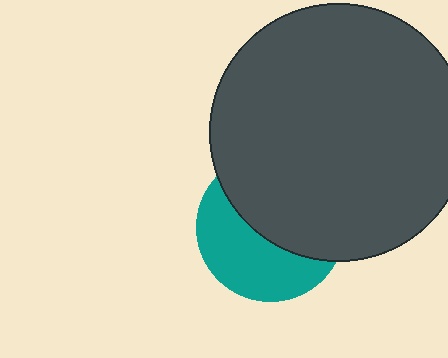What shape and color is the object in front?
The object in front is a dark gray circle.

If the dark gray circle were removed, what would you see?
You would see the complete teal circle.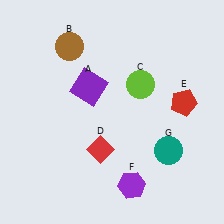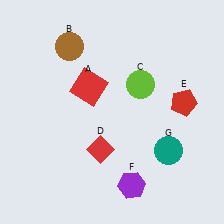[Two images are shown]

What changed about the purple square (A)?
In Image 1, A is purple. In Image 2, it changed to red.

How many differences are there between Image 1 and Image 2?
There is 1 difference between the two images.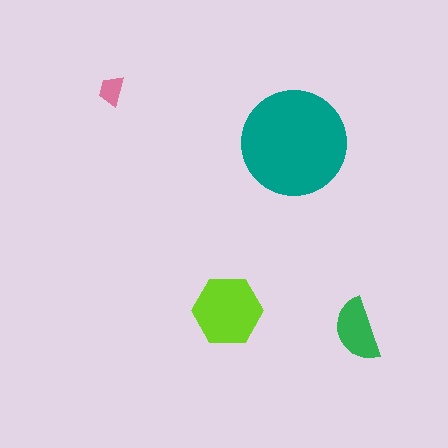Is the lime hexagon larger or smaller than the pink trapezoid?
Larger.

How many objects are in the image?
There are 4 objects in the image.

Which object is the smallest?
The pink trapezoid.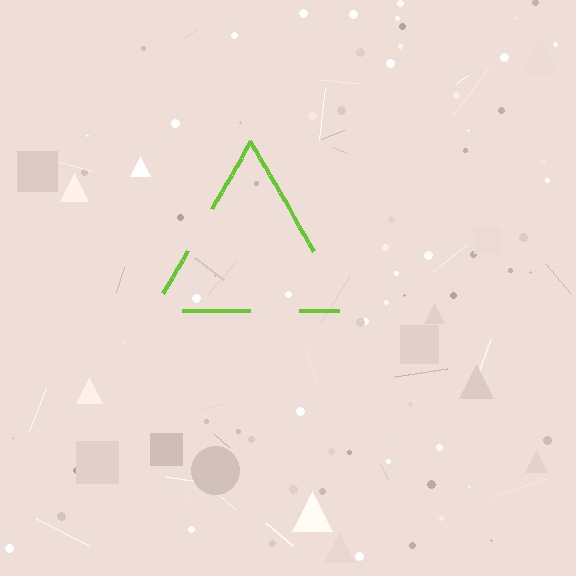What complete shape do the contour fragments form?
The contour fragments form a triangle.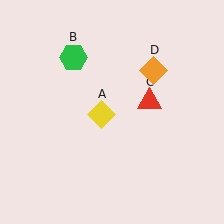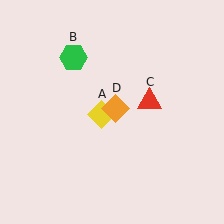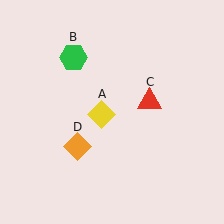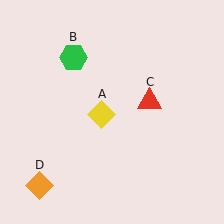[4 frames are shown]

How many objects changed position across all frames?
1 object changed position: orange diamond (object D).